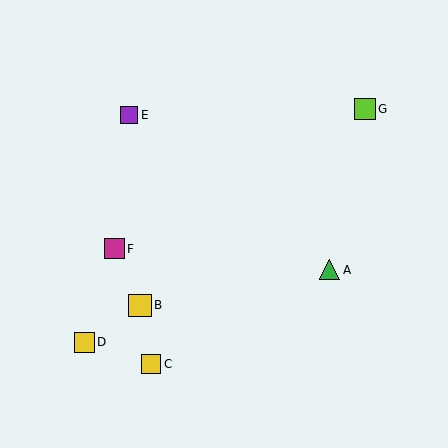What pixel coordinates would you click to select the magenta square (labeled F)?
Click at (114, 249) to select the magenta square F.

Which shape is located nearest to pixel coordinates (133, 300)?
The yellow square (labeled B) at (140, 305) is nearest to that location.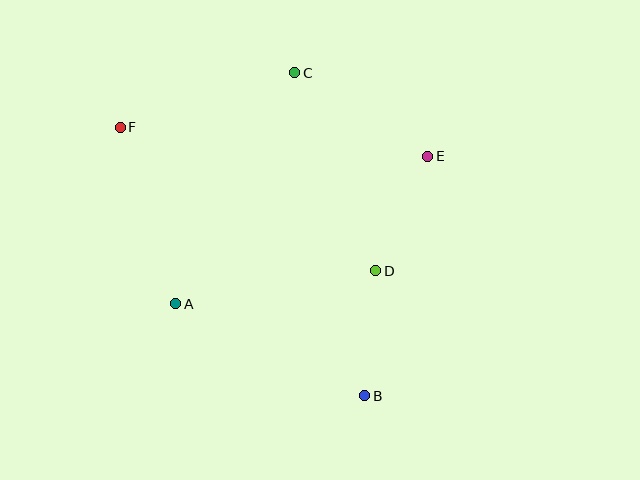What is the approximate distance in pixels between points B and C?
The distance between B and C is approximately 331 pixels.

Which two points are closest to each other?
Points B and D are closest to each other.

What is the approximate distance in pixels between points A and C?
The distance between A and C is approximately 260 pixels.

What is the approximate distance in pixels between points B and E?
The distance between B and E is approximately 248 pixels.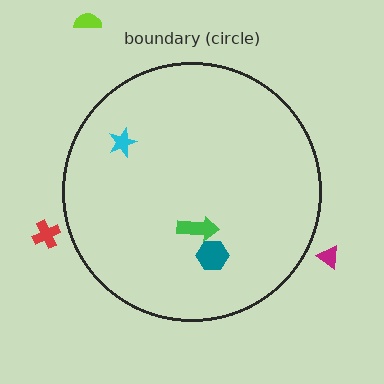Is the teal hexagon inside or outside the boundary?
Inside.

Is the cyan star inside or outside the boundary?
Inside.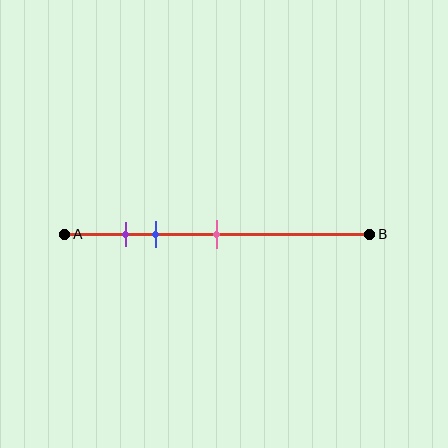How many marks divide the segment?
There are 3 marks dividing the segment.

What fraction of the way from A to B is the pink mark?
The pink mark is approximately 50% (0.5) of the way from A to B.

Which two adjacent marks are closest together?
The purple and blue marks are the closest adjacent pair.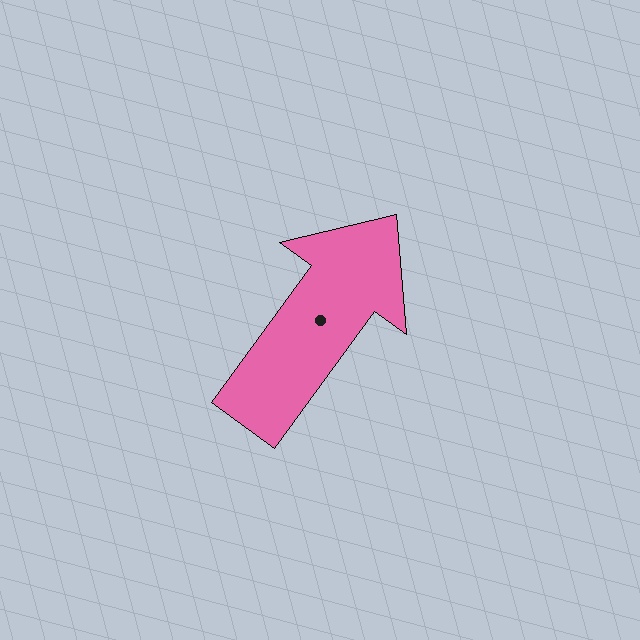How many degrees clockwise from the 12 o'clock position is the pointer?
Approximately 36 degrees.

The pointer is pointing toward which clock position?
Roughly 1 o'clock.